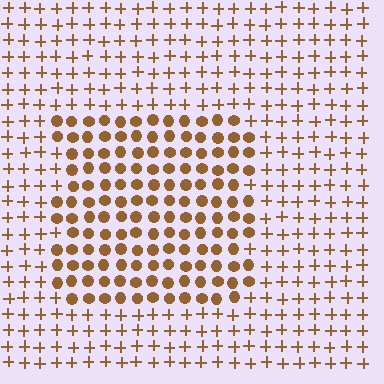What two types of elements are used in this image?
The image uses circles inside the rectangle region and plus signs outside it.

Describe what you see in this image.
The image is filled with small brown elements arranged in a uniform grid. A rectangle-shaped region contains circles, while the surrounding area contains plus signs. The boundary is defined purely by the change in element shape.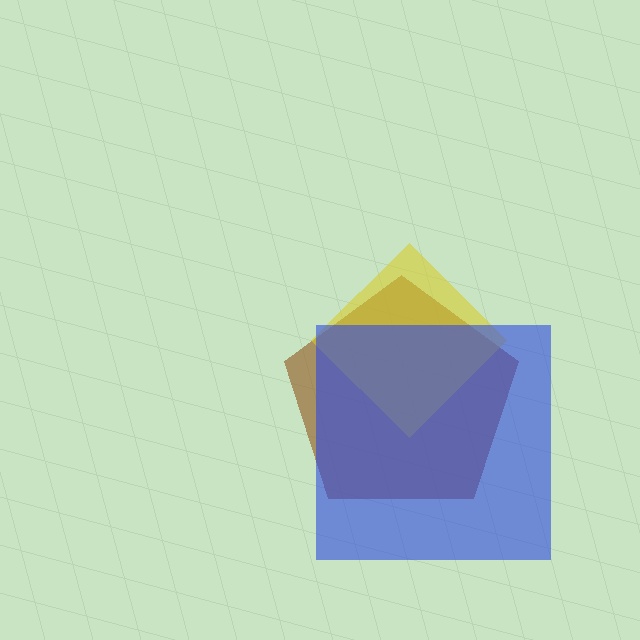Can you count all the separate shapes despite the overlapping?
Yes, there are 3 separate shapes.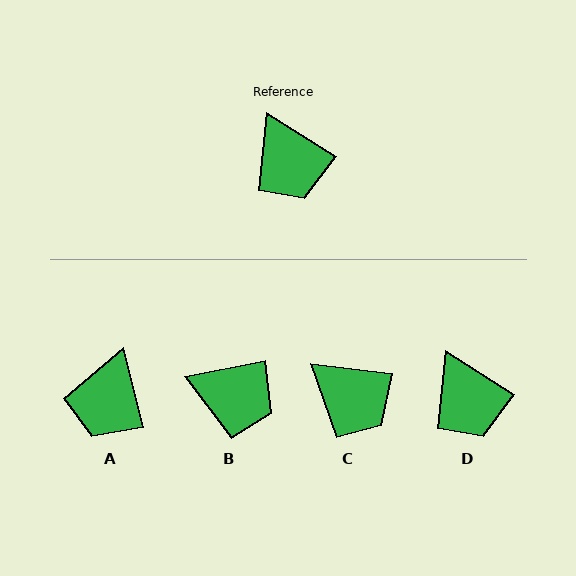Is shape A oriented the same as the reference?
No, it is off by about 43 degrees.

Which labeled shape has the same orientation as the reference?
D.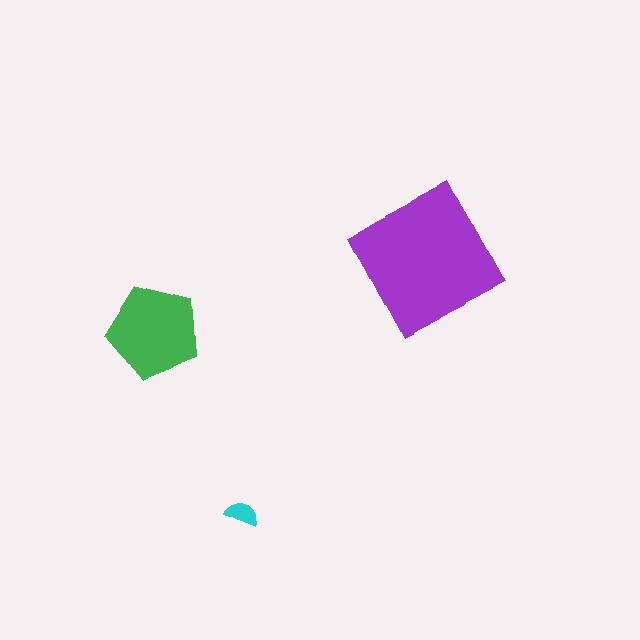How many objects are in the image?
There are 3 objects in the image.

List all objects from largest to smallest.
The purple square, the green pentagon, the cyan semicircle.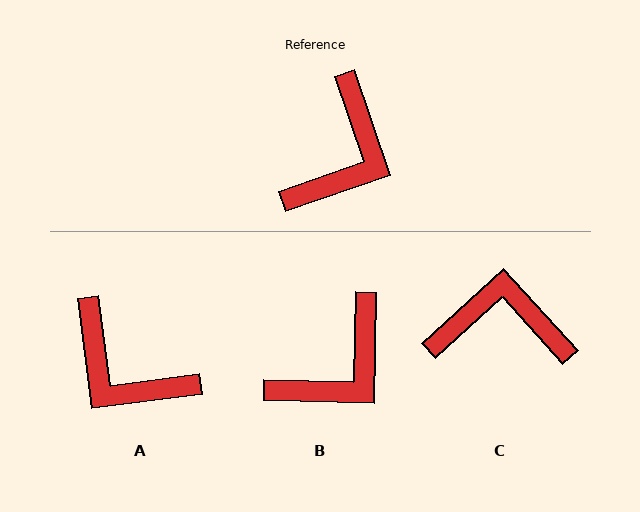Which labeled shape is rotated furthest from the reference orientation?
C, about 113 degrees away.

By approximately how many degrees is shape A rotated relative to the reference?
Approximately 102 degrees clockwise.